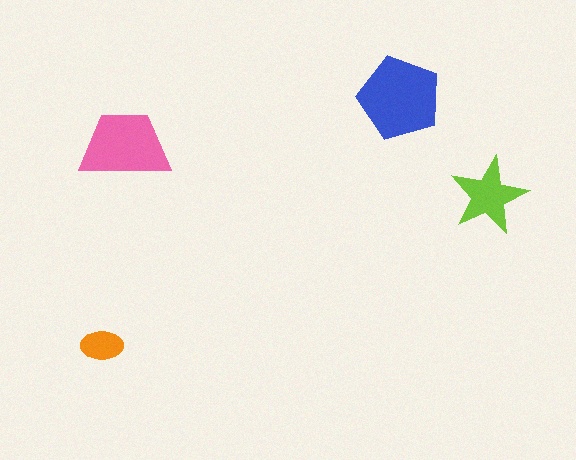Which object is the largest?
The blue pentagon.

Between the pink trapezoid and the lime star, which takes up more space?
The pink trapezoid.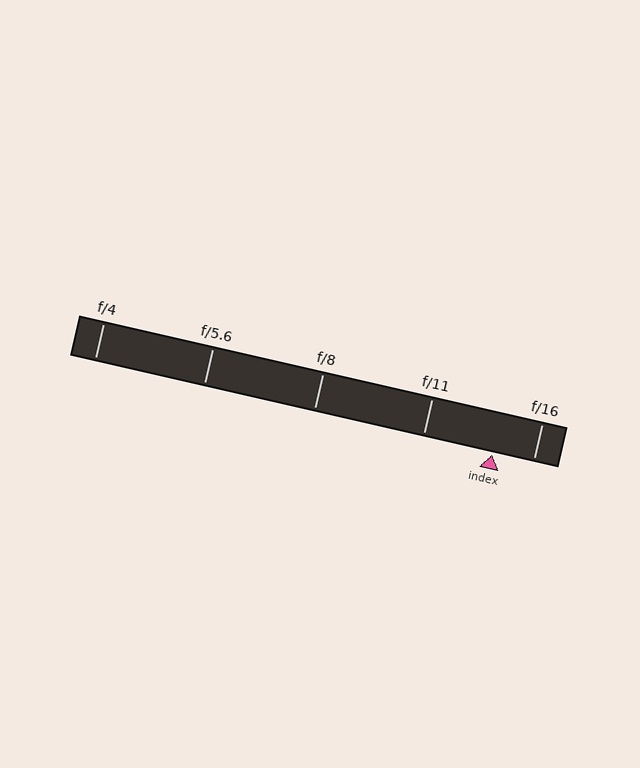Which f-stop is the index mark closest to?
The index mark is closest to f/16.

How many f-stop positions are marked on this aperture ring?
There are 5 f-stop positions marked.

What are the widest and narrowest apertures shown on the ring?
The widest aperture shown is f/4 and the narrowest is f/16.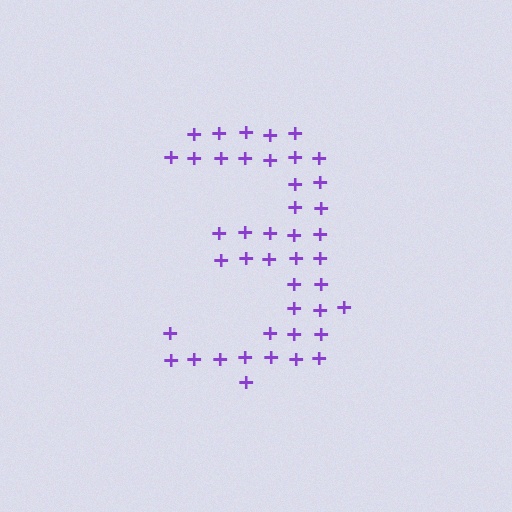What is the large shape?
The large shape is the digit 3.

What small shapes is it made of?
It is made of small plus signs.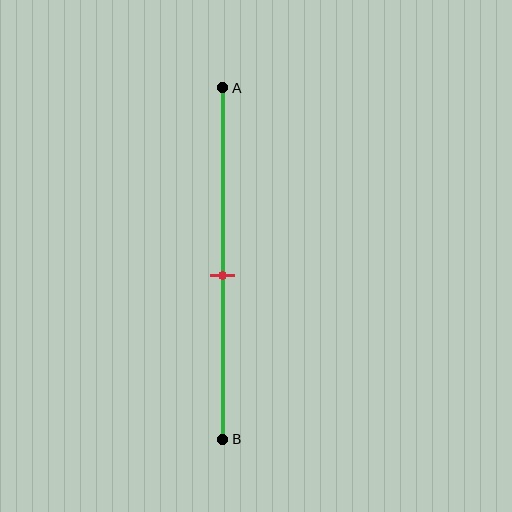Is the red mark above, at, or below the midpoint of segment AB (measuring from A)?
The red mark is below the midpoint of segment AB.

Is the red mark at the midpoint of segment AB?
No, the mark is at about 55% from A, not at the 50% midpoint.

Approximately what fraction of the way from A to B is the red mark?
The red mark is approximately 55% of the way from A to B.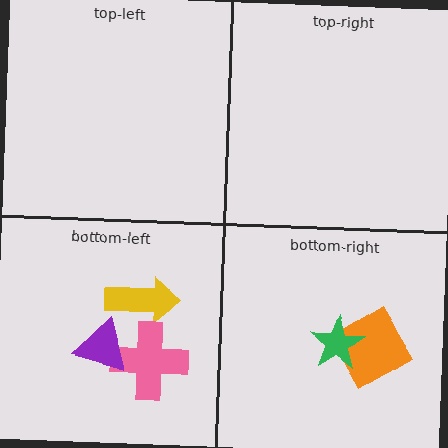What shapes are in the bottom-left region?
The yellow arrow, the pink cross, the purple triangle.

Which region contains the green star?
The bottom-right region.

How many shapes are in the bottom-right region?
2.